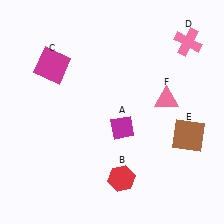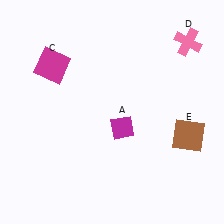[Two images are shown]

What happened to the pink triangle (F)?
The pink triangle (F) was removed in Image 2. It was in the top-right area of Image 1.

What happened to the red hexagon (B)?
The red hexagon (B) was removed in Image 2. It was in the bottom-right area of Image 1.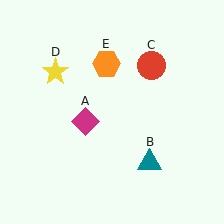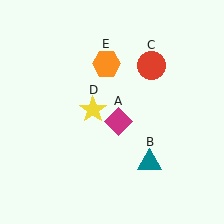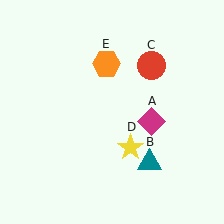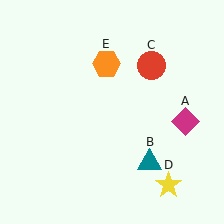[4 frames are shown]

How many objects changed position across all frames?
2 objects changed position: magenta diamond (object A), yellow star (object D).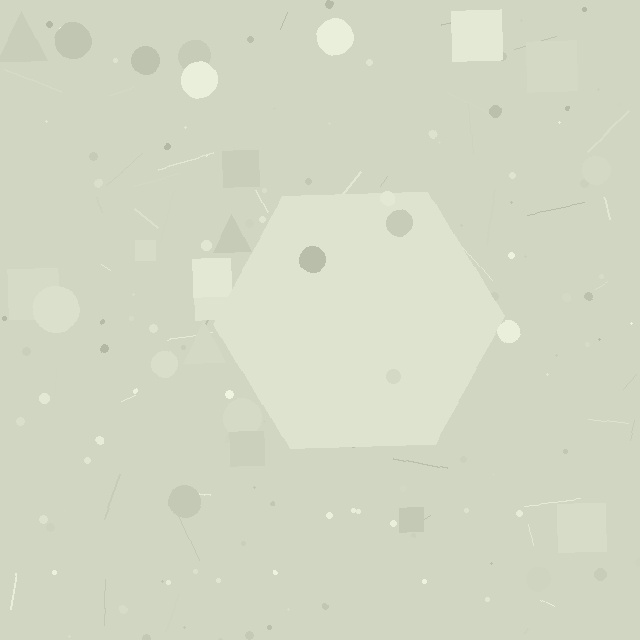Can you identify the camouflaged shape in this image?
The camouflaged shape is a hexagon.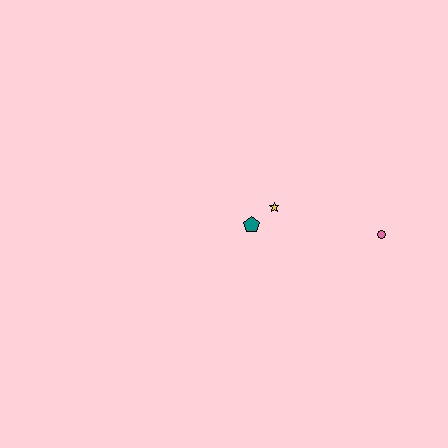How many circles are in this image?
There is 1 circle.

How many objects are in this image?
There are 3 objects.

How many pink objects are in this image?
There is 1 pink object.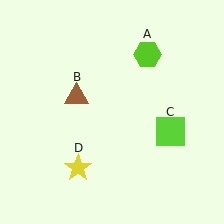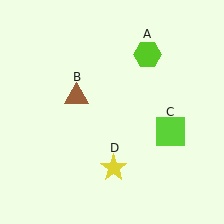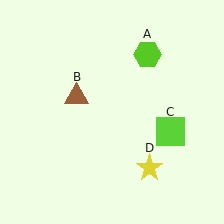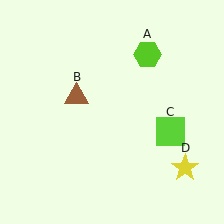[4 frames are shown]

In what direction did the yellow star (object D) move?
The yellow star (object D) moved right.